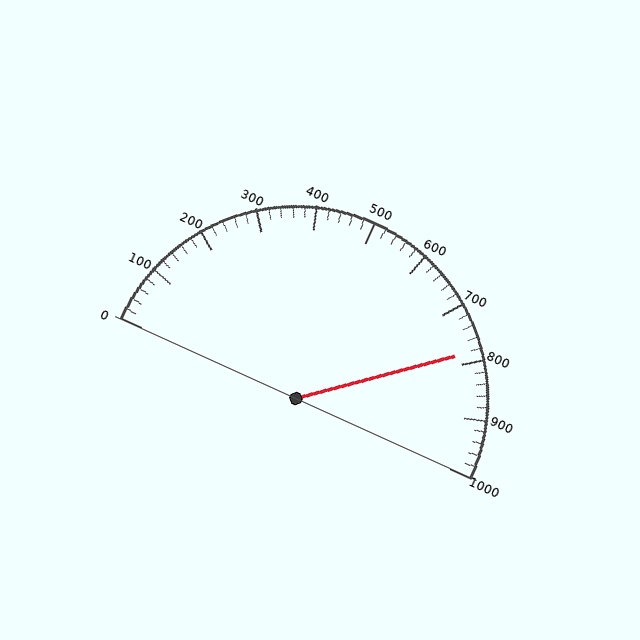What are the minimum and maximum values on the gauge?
The gauge ranges from 0 to 1000.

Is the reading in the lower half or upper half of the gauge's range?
The reading is in the upper half of the range (0 to 1000).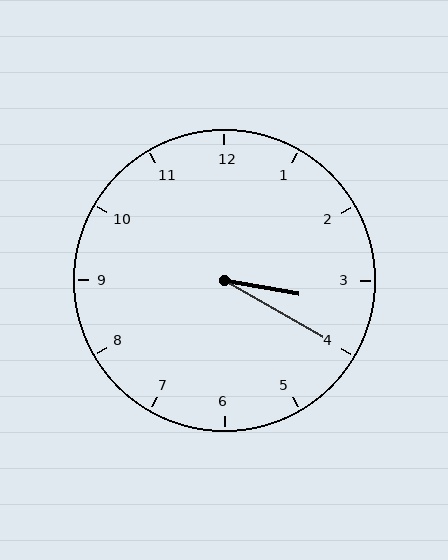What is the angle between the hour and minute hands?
Approximately 20 degrees.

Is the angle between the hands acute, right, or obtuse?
It is acute.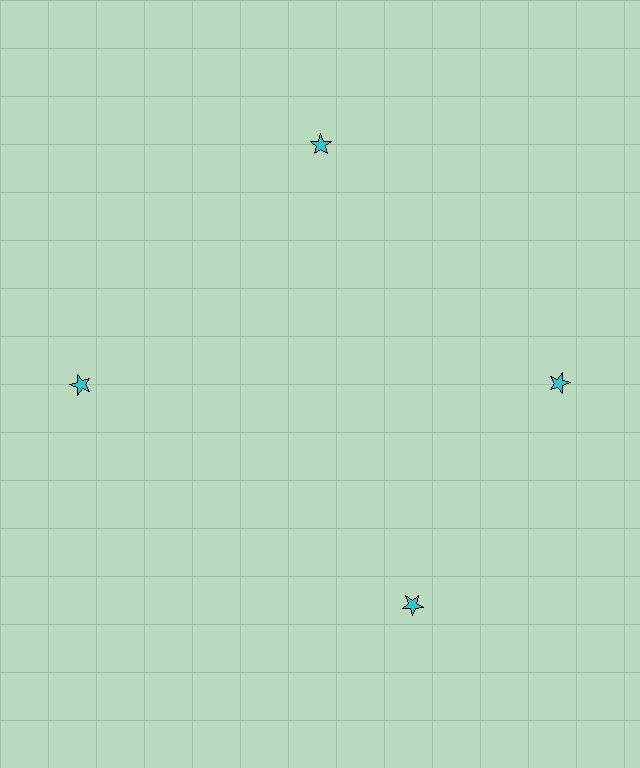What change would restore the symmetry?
The symmetry would be restored by rotating it back into even spacing with its neighbors so that all 4 stars sit at equal angles and equal distance from the center.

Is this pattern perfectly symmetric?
No. The 4 cyan stars are arranged in a ring, but one element near the 6 o'clock position is rotated out of alignment along the ring, breaking the 4-fold rotational symmetry.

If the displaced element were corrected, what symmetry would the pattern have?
It would have 4-fold rotational symmetry — the pattern would map onto itself every 90 degrees.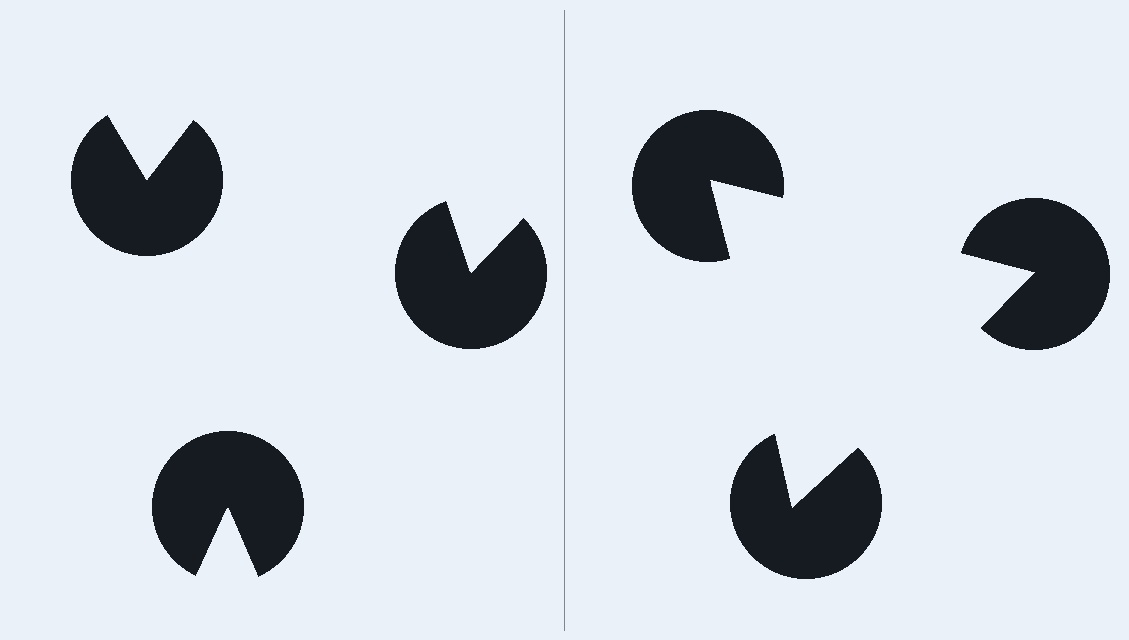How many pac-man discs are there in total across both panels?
6 — 3 on each side.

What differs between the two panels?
The pac-man discs are positioned identically on both sides; only the wedge orientations differ. On the right they align to a triangle; on the left they are misaligned.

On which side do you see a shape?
An illusory triangle appears on the right side. On the left side the wedge cuts are rotated, so no coherent shape forms.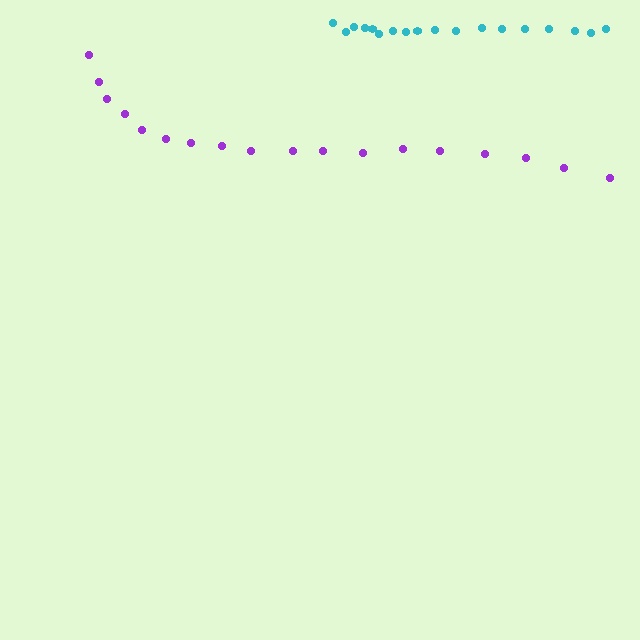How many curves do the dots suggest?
There are 2 distinct paths.